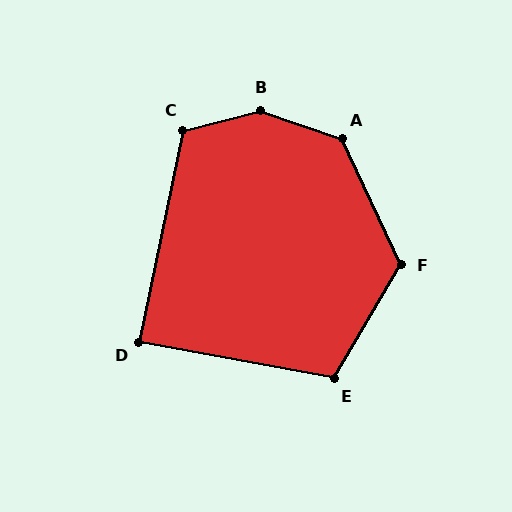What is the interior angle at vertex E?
Approximately 110 degrees (obtuse).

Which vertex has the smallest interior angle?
D, at approximately 89 degrees.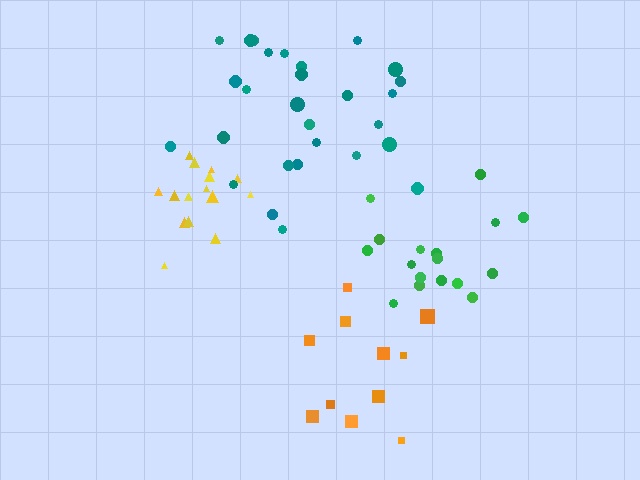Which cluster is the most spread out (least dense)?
Teal.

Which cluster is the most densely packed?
Yellow.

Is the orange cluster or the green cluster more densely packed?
Green.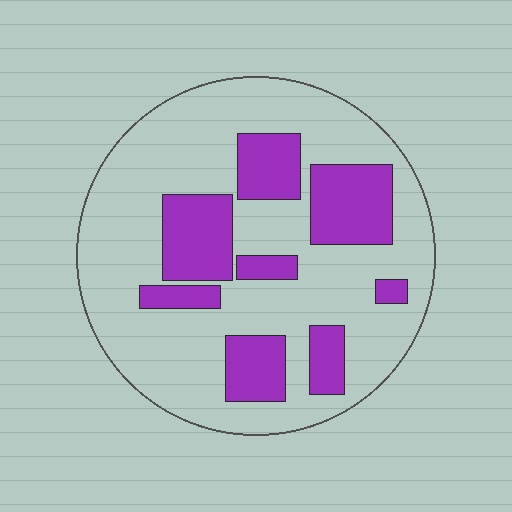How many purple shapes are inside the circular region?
8.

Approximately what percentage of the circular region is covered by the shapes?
Approximately 30%.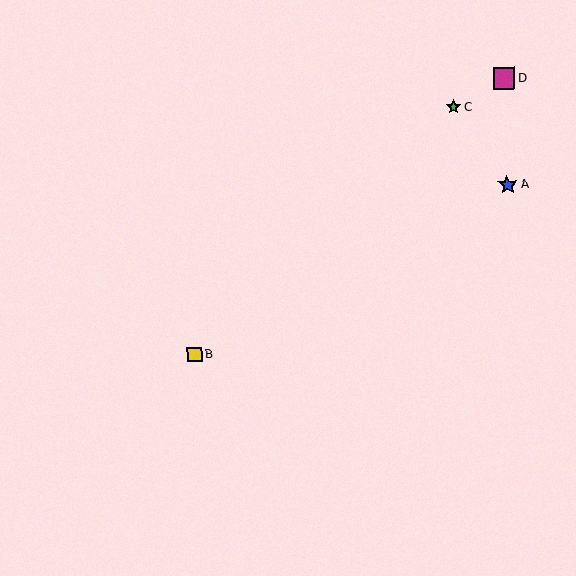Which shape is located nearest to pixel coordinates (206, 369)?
The yellow square (labeled B) at (195, 355) is nearest to that location.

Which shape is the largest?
The magenta square (labeled D) is the largest.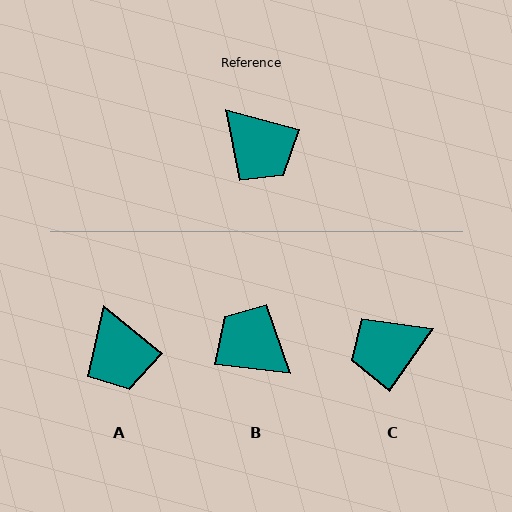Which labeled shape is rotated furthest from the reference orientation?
B, about 172 degrees away.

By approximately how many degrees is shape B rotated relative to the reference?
Approximately 172 degrees clockwise.